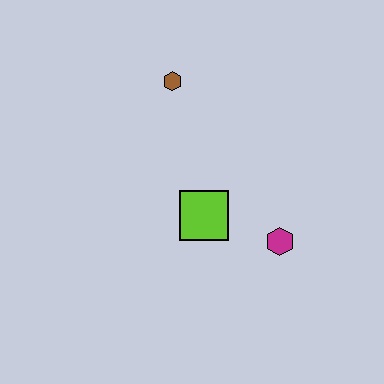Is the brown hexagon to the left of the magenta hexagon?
Yes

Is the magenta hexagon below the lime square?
Yes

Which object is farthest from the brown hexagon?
The magenta hexagon is farthest from the brown hexagon.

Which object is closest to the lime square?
The magenta hexagon is closest to the lime square.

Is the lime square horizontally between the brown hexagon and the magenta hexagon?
Yes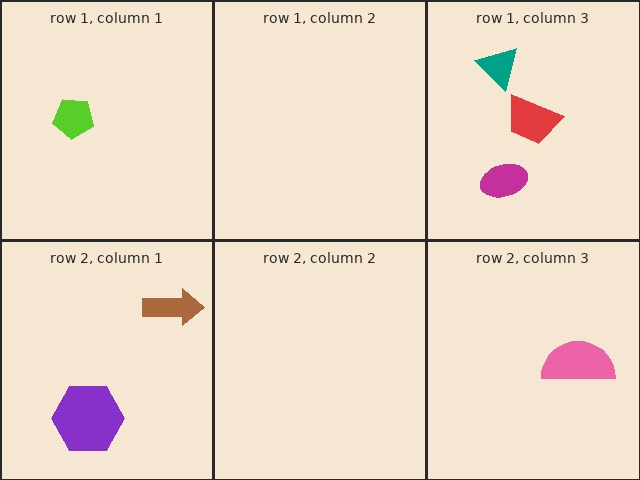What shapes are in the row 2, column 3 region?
The pink semicircle.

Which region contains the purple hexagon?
The row 2, column 1 region.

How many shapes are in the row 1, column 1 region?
1.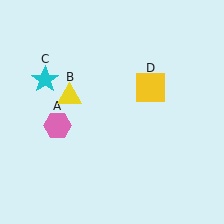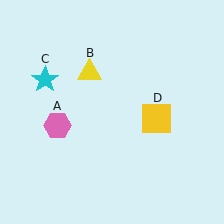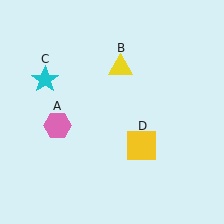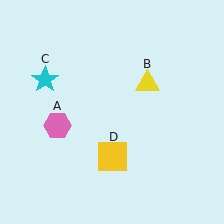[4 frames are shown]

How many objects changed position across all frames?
2 objects changed position: yellow triangle (object B), yellow square (object D).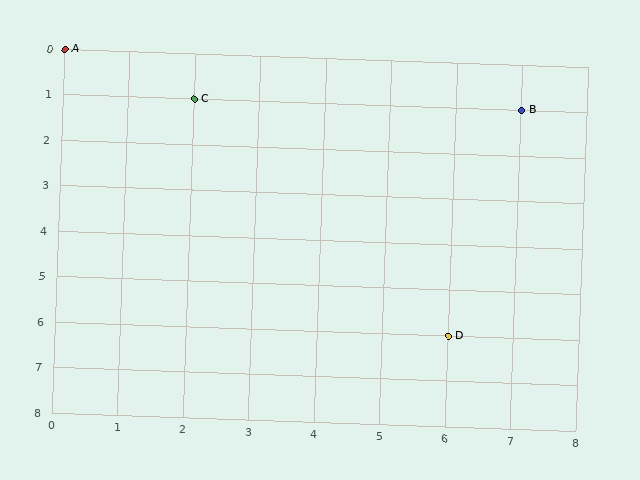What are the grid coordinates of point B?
Point B is at grid coordinates (7, 1).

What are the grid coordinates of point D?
Point D is at grid coordinates (6, 6).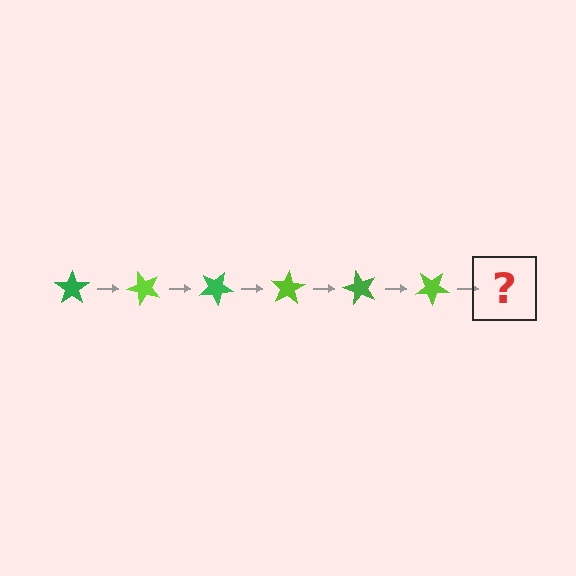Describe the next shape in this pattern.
It should be a green star, rotated 300 degrees from the start.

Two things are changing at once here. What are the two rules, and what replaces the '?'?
The two rules are that it rotates 50 degrees each step and the color cycles through green and lime. The '?' should be a green star, rotated 300 degrees from the start.